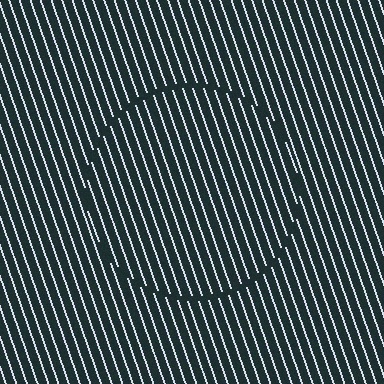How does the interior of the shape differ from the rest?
The interior of the shape contains the same grating, shifted by half a period — the contour is defined by the phase discontinuity where line-ends from the inner and outer gratings abut.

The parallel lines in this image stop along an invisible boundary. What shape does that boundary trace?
An illusory circle. The interior of the shape contains the same grating, shifted by half a period — the contour is defined by the phase discontinuity where line-ends from the inner and outer gratings abut.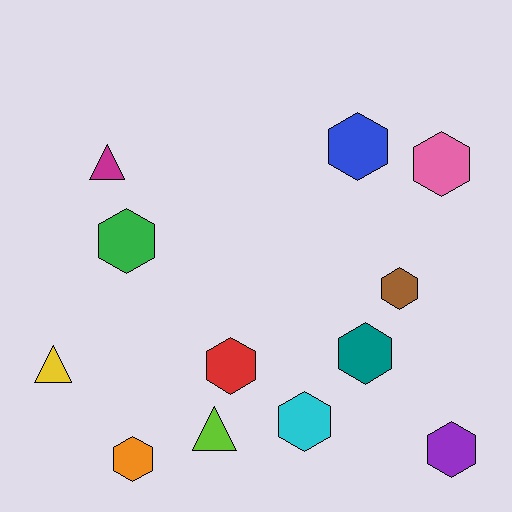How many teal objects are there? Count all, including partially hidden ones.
There is 1 teal object.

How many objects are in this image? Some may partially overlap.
There are 12 objects.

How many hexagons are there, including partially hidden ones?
There are 9 hexagons.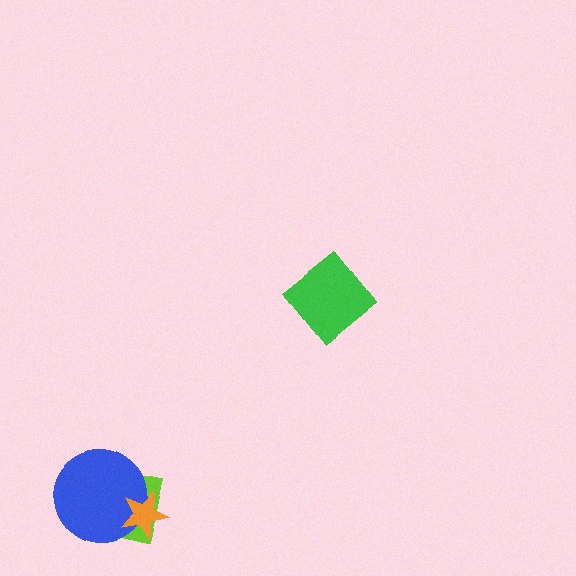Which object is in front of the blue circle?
The orange star is in front of the blue circle.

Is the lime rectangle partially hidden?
Yes, it is partially covered by another shape.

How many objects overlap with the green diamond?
0 objects overlap with the green diamond.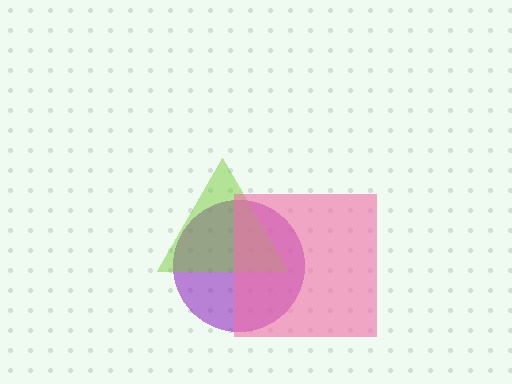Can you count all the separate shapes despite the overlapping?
Yes, there are 3 separate shapes.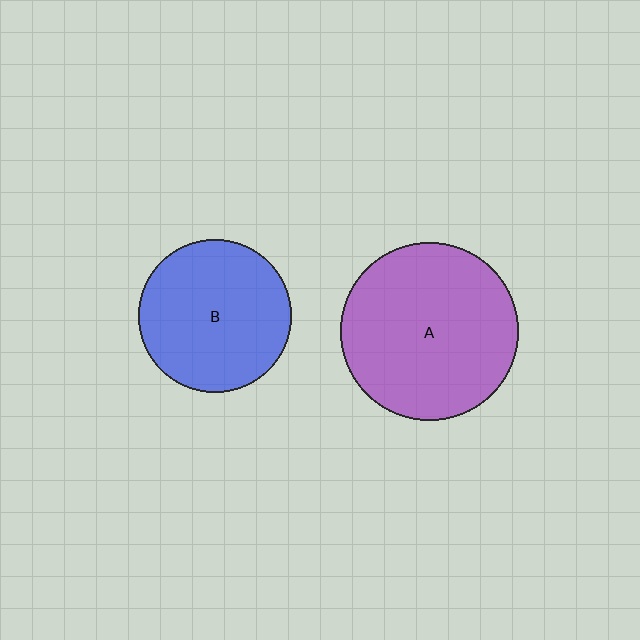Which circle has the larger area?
Circle A (purple).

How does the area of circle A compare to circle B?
Approximately 1.3 times.